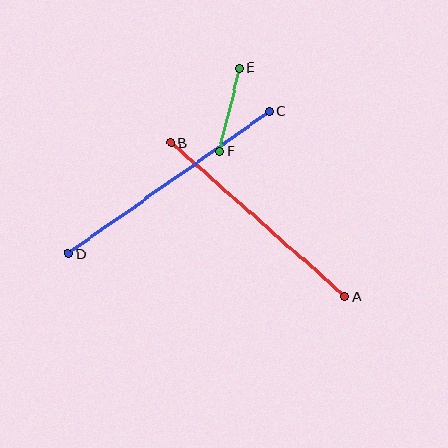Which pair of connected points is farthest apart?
Points C and D are farthest apart.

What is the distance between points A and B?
The distance is approximately 232 pixels.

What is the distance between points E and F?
The distance is approximately 86 pixels.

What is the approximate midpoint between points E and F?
The midpoint is at approximately (230, 110) pixels.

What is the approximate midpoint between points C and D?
The midpoint is at approximately (169, 182) pixels.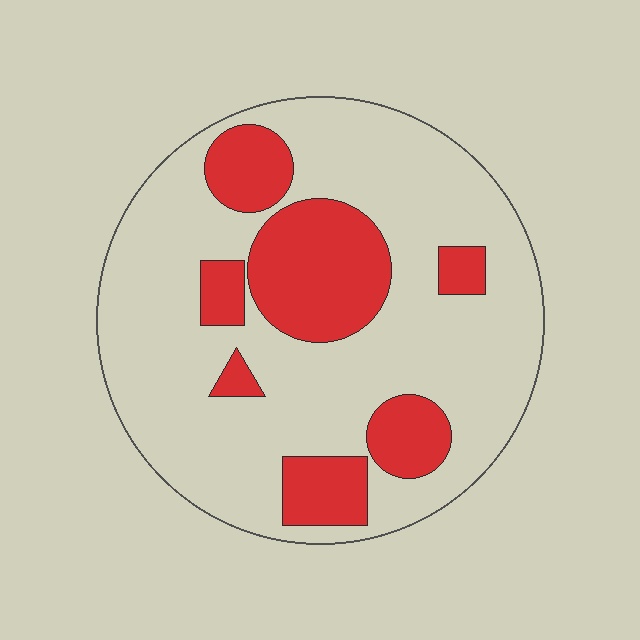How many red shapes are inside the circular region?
7.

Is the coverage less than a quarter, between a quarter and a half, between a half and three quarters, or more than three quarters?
Between a quarter and a half.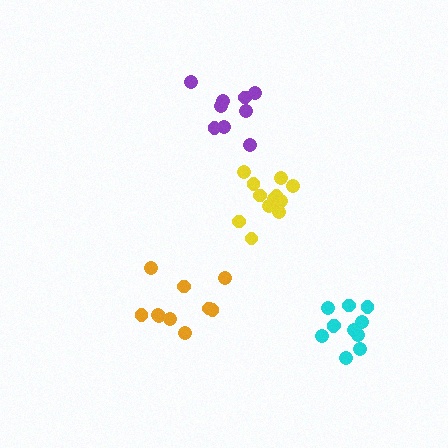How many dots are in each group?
Group 1: 13 dots, Group 2: 11 dots, Group 3: 10 dots, Group 4: 9 dots (43 total).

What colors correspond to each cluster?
The clusters are colored: yellow, cyan, orange, purple.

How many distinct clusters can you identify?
There are 4 distinct clusters.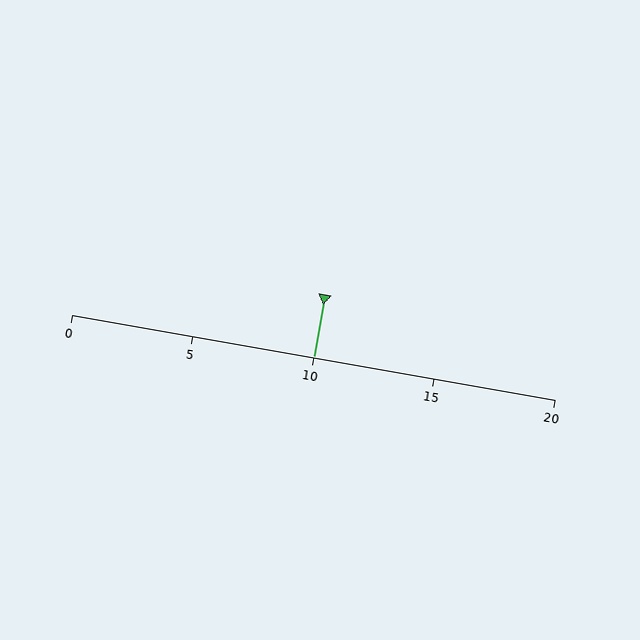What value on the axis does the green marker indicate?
The marker indicates approximately 10.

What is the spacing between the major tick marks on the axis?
The major ticks are spaced 5 apart.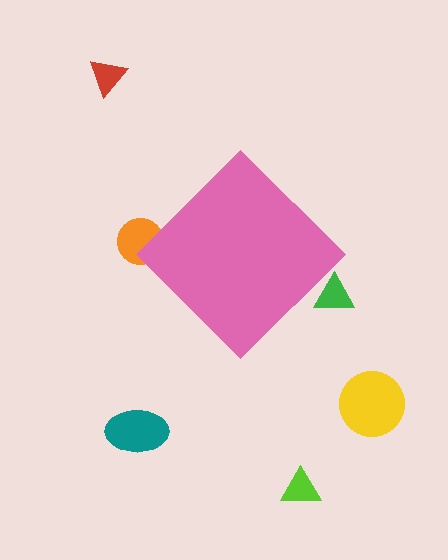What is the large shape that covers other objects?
A pink diamond.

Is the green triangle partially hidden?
Yes, the green triangle is partially hidden behind the pink diamond.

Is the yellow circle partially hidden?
No, the yellow circle is fully visible.